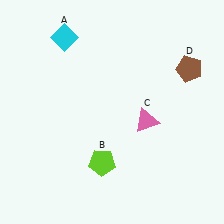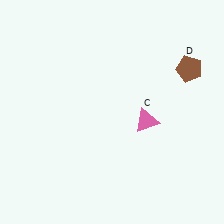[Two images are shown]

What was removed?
The cyan diamond (A), the lime pentagon (B) were removed in Image 2.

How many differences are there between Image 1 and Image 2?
There are 2 differences between the two images.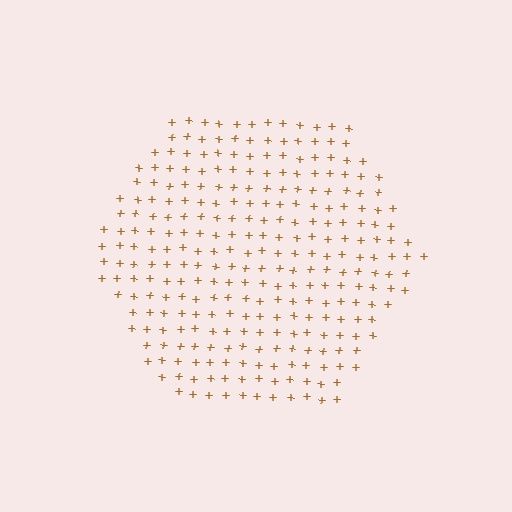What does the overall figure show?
The overall figure shows a hexagon.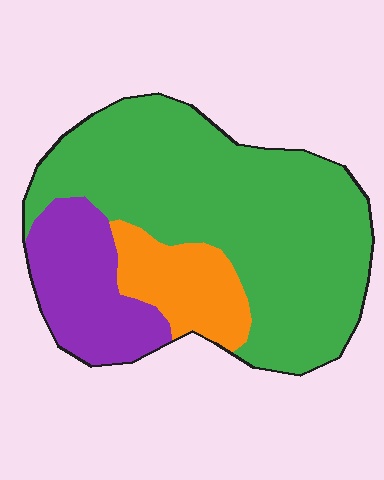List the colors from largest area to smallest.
From largest to smallest: green, purple, orange.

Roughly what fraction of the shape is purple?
Purple takes up between a sixth and a third of the shape.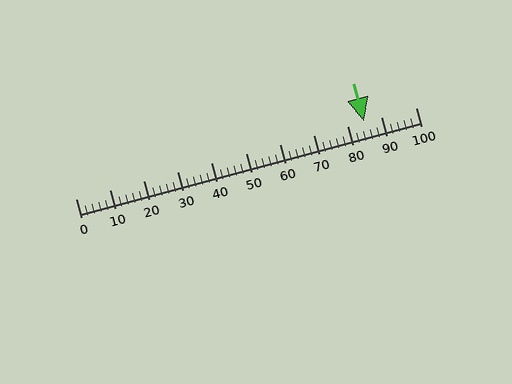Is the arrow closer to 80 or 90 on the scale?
The arrow is closer to 80.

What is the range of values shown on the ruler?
The ruler shows values from 0 to 100.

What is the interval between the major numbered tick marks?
The major tick marks are spaced 10 units apart.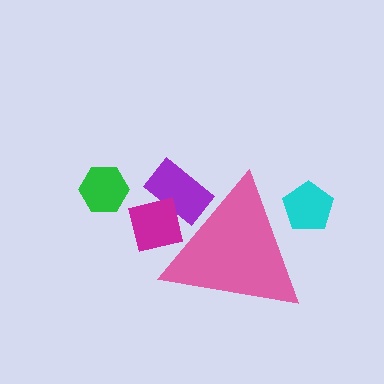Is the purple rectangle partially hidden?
Yes, the purple rectangle is partially hidden behind the pink triangle.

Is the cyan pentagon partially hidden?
Yes, the cyan pentagon is partially hidden behind the pink triangle.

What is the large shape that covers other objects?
A pink triangle.